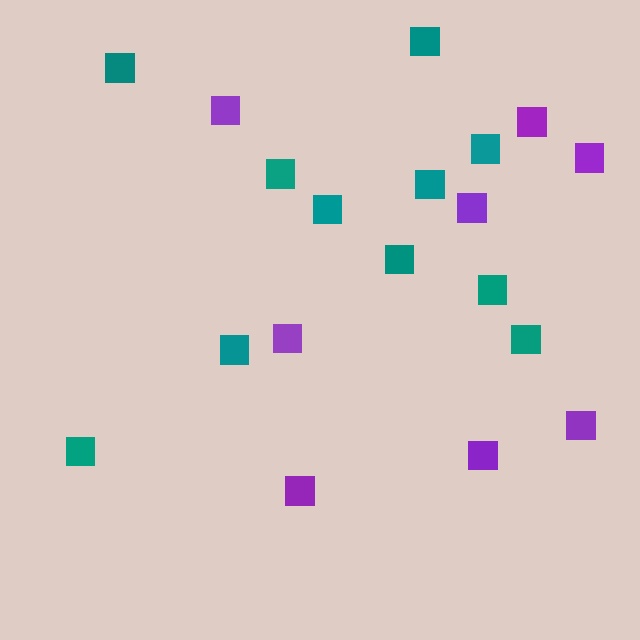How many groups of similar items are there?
There are 2 groups: one group of purple squares (8) and one group of teal squares (11).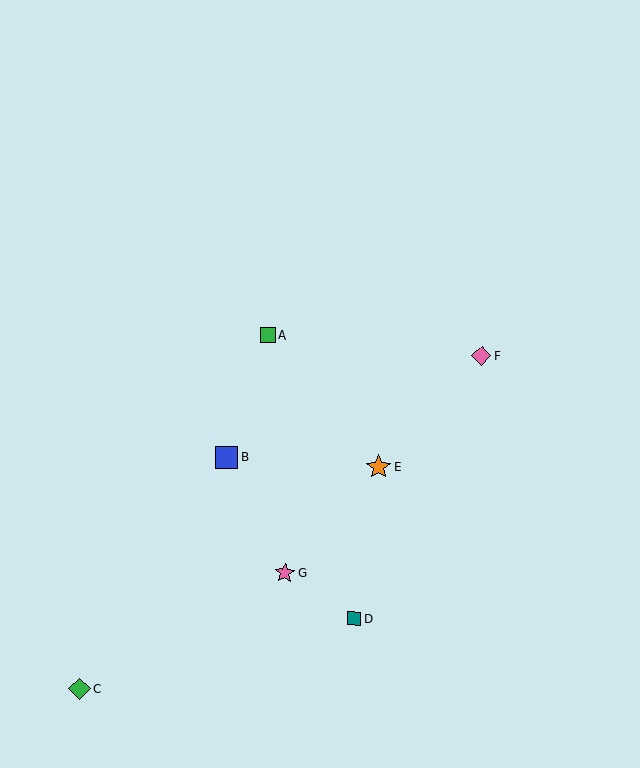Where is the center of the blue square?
The center of the blue square is at (227, 457).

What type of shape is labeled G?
Shape G is a pink star.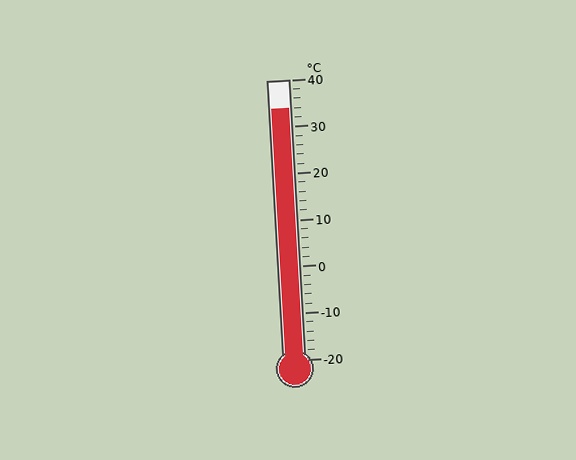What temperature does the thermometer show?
The thermometer shows approximately 34°C.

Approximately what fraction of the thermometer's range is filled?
The thermometer is filled to approximately 90% of its range.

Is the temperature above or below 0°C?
The temperature is above 0°C.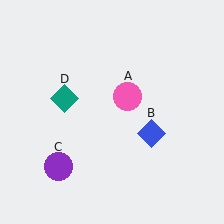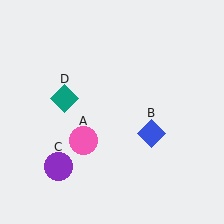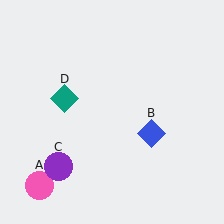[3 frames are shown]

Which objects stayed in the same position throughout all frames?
Blue diamond (object B) and purple circle (object C) and teal diamond (object D) remained stationary.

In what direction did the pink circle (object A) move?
The pink circle (object A) moved down and to the left.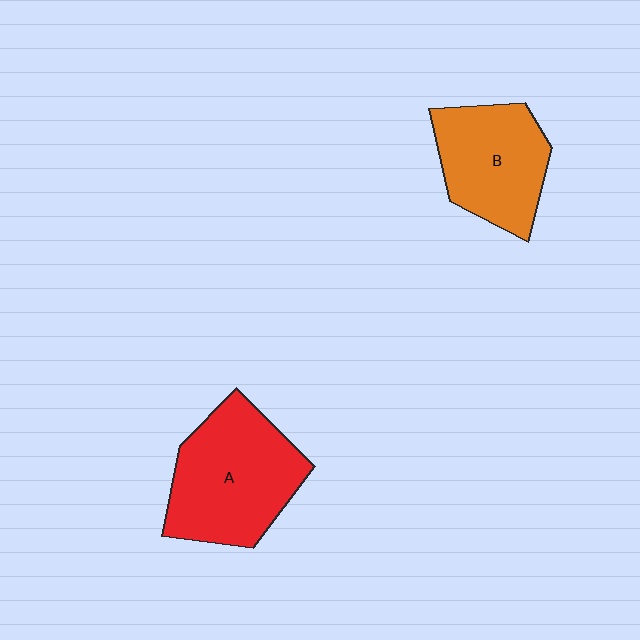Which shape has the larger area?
Shape A (red).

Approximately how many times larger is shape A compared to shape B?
Approximately 1.3 times.